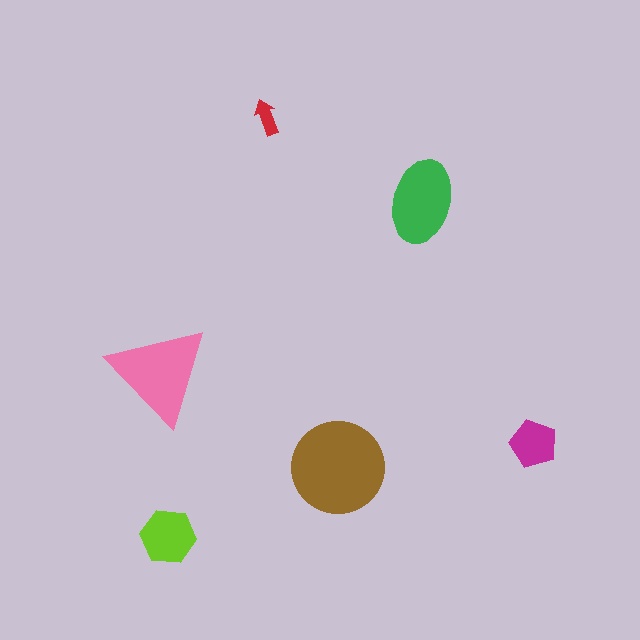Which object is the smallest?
The red arrow.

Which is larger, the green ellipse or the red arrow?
The green ellipse.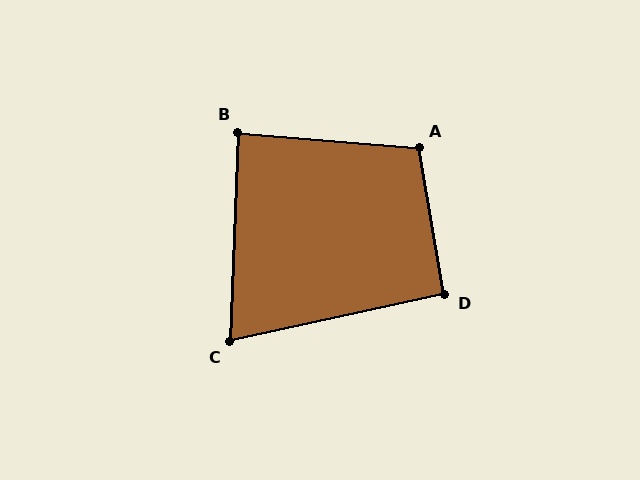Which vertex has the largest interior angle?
A, at approximately 104 degrees.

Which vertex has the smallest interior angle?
C, at approximately 76 degrees.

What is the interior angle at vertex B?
Approximately 87 degrees (approximately right).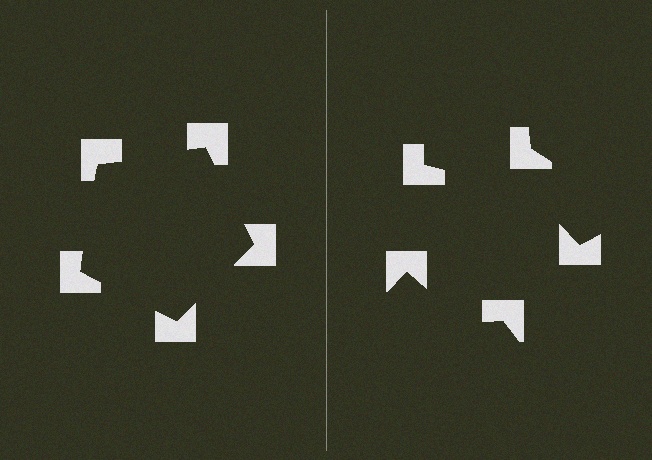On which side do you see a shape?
An illusory pentagon appears on the left side. On the right side the wedge cuts are rotated, so no coherent shape forms.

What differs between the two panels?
The notched squares are positioned identically on both sides; only the wedge orientations differ. On the left they align to a pentagon; on the right they are misaligned.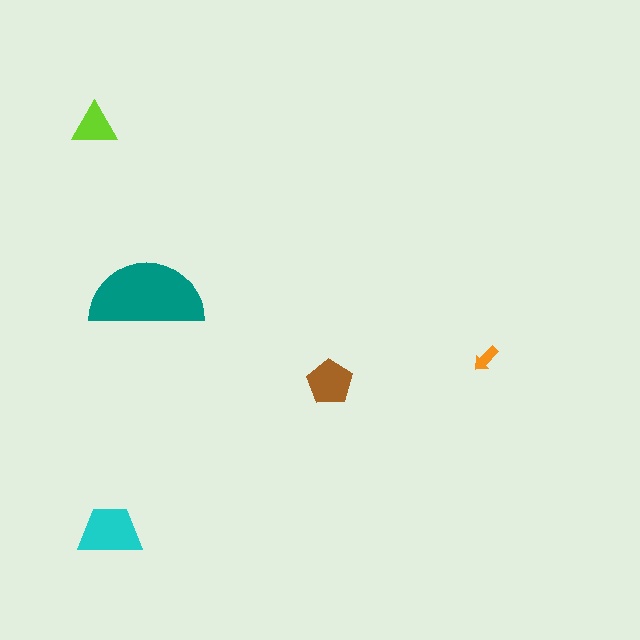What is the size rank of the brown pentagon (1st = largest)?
3rd.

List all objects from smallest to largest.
The orange arrow, the lime triangle, the brown pentagon, the cyan trapezoid, the teal semicircle.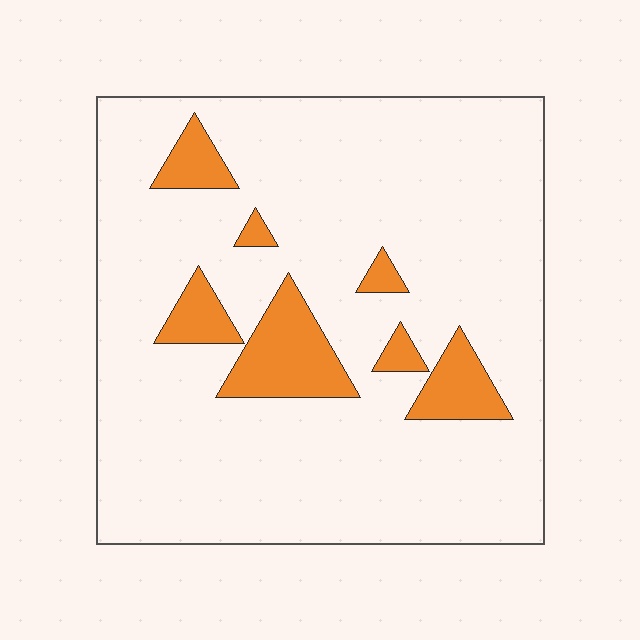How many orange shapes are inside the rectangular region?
7.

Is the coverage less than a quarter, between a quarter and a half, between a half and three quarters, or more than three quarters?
Less than a quarter.